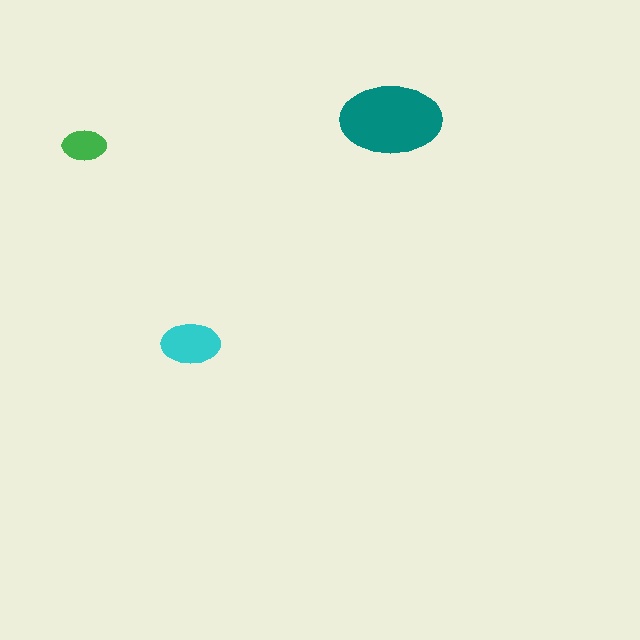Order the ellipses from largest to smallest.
the teal one, the cyan one, the green one.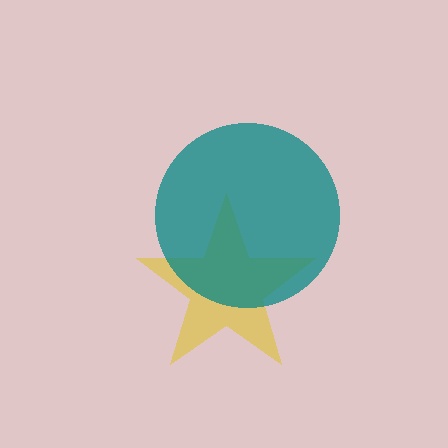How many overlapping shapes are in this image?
There are 2 overlapping shapes in the image.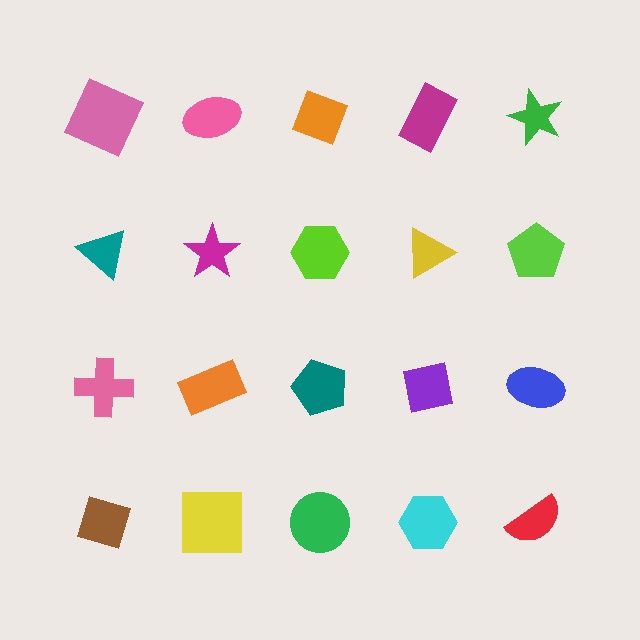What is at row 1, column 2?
A pink ellipse.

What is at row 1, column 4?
A magenta rectangle.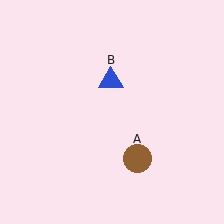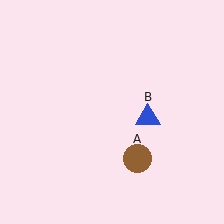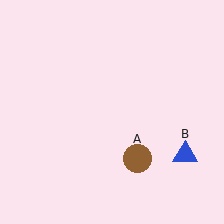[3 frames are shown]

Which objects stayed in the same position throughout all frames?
Brown circle (object A) remained stationary.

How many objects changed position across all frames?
1 object changed position: blue triangle (object B).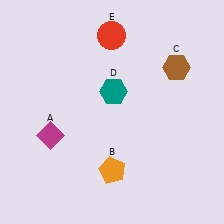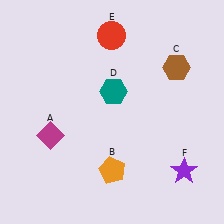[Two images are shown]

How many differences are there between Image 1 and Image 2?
There is 1 difference between the two images.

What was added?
A purple star (F) was added in Image 2.